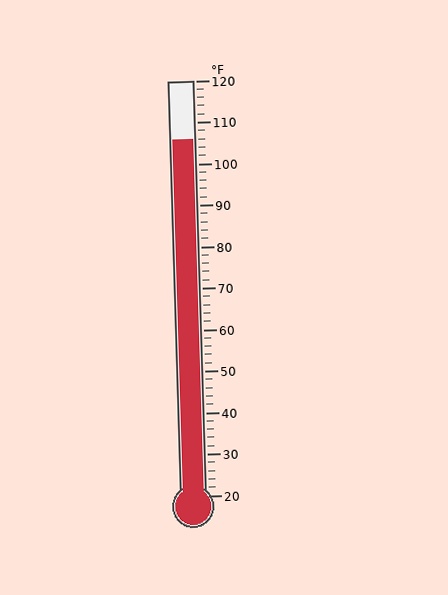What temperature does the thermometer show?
The thermometer shows approximately 106°F.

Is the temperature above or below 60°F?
The temperature is above 60°F.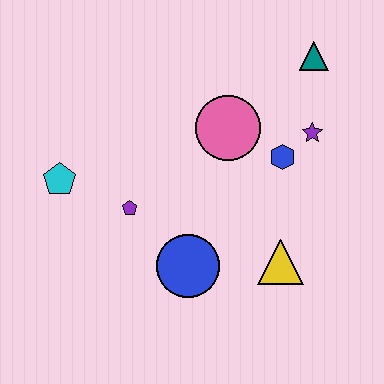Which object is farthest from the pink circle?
The cyan pentagon is farthest from the pink circle.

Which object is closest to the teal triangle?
The purple star is closest to the teal triangle.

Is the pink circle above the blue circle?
Yes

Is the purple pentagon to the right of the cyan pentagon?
Yes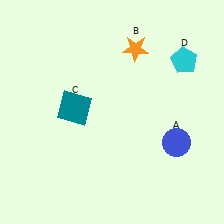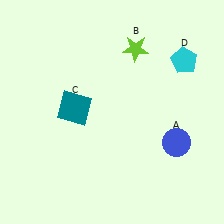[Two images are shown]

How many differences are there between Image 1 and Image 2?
There is 1 difference between the two images.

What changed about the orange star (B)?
In Image 1, B is orange. In Image 2, it changed to lime.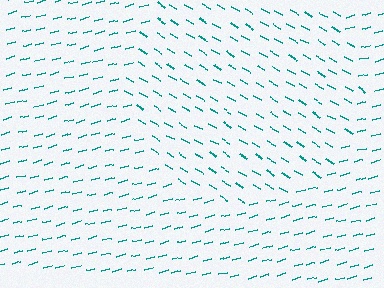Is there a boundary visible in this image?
Yes, there is a texture boundary formed by a change in line orientation.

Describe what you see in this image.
The image is filled with small teal line segments. A circle region in the image has lines oriented differently from the surrounding lines, creating a visible texture boundary.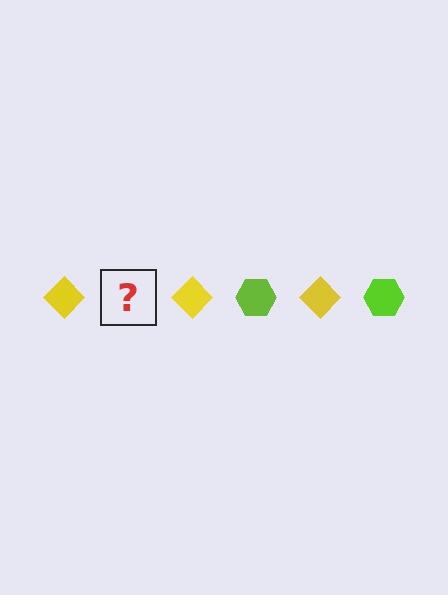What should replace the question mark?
The question mark should be replaced with a lime hexagon.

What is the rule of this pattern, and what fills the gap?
The rule is that the pattern alternates between yellow diamond and lime hexagon. The gap should be filled with a lime hexagon.